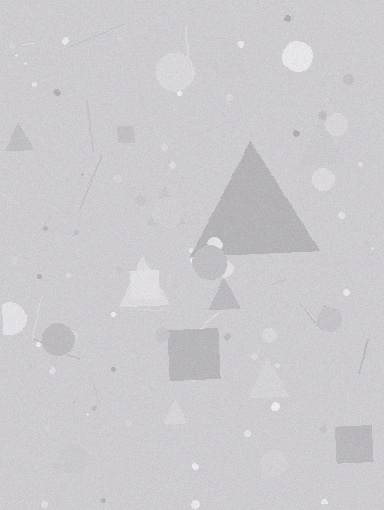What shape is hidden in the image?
A triangle is hidden in the image.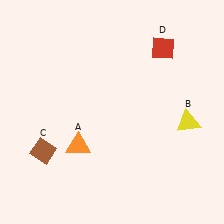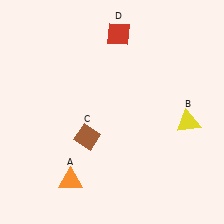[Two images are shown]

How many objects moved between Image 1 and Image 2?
3 objects moved between the two images.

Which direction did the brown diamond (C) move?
The brown diamond (C) moved right.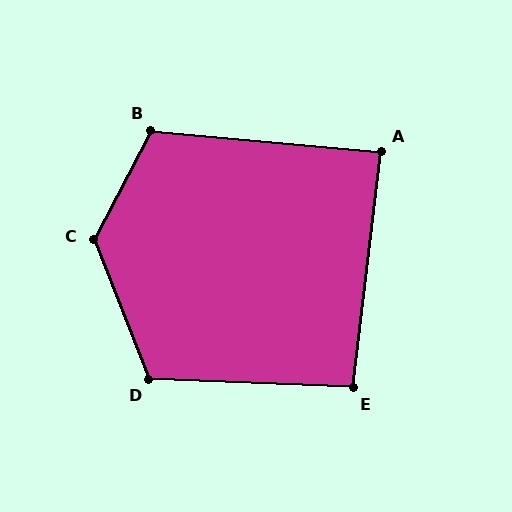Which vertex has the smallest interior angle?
A, at approximately 88 degrees.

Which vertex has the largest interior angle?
C, at approximately 130 degrees.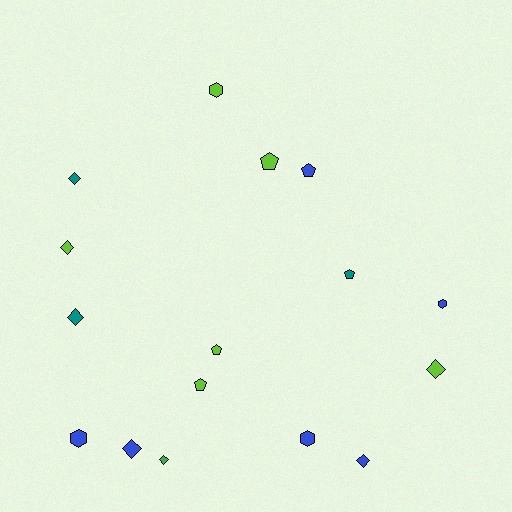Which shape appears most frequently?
Diamond, with 7 objects.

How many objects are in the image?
There are 16 objects.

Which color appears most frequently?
Lime, with 6 objects.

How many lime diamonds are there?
There are 2 lime diamonds.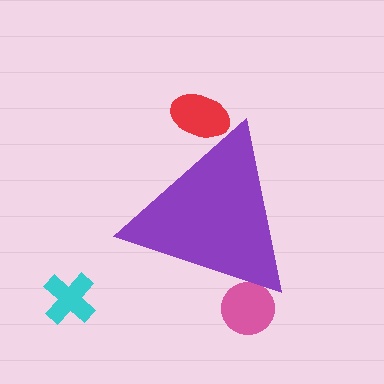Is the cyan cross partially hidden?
No, the cyan cross is fully visible.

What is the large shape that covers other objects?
A purple triangle.